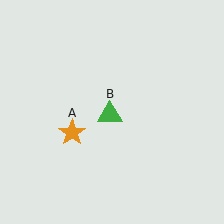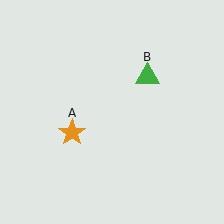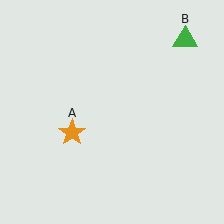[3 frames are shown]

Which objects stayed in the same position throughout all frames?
Orange star (object A) remained stationary.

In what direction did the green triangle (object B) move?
The green triangle (object B) moved up and to the right.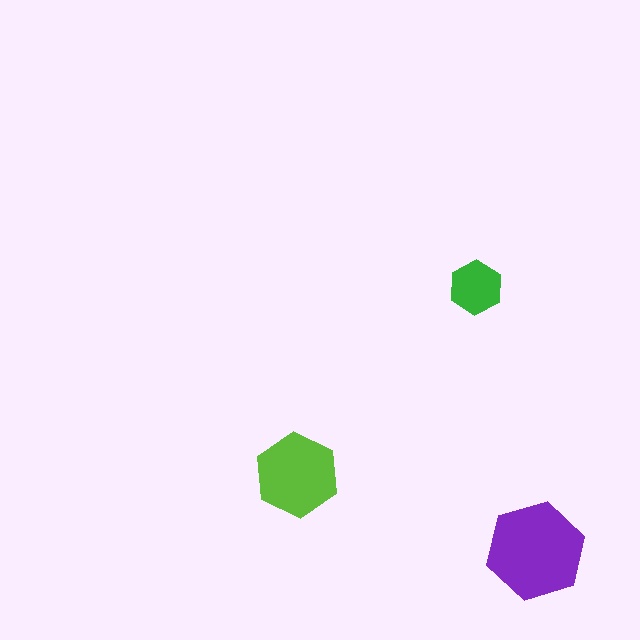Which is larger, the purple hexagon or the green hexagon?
The purple one.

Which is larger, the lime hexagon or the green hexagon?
The lime one.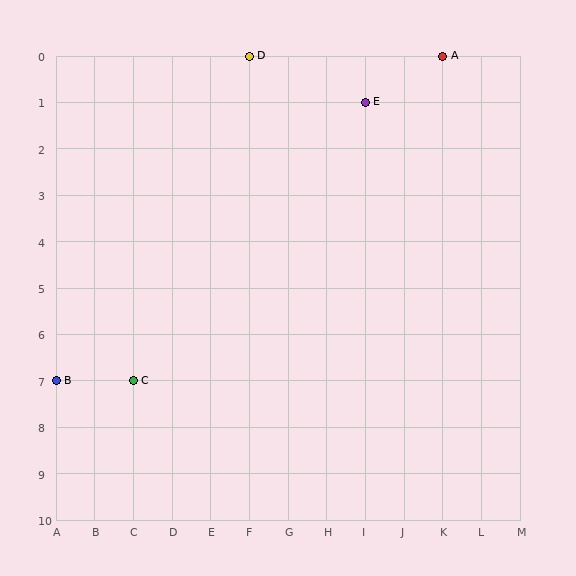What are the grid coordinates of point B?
Point B is at grid coordinates (A, 7).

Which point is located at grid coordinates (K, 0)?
Point A is at (K, 0).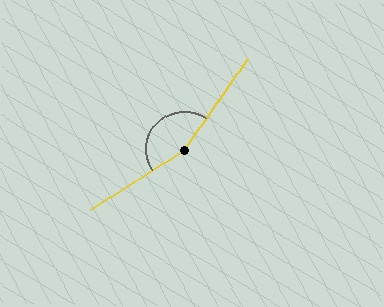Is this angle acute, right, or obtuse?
It is obtuse.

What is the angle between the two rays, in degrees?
Approximately 158 degrees.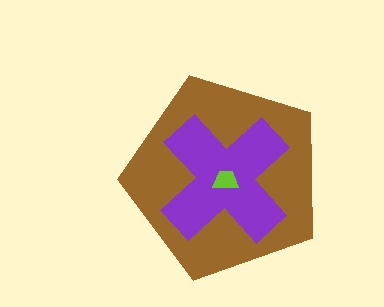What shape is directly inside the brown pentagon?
The purple cross.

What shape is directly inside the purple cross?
The lime trapezoid.